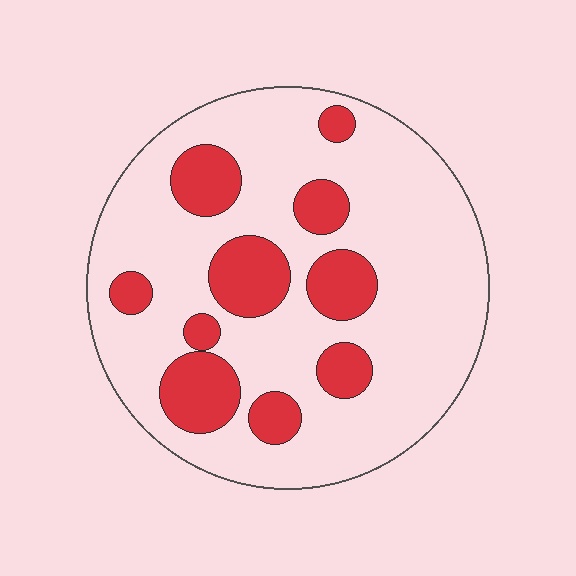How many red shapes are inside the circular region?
10.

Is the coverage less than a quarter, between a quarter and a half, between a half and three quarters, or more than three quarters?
Less than a quarter.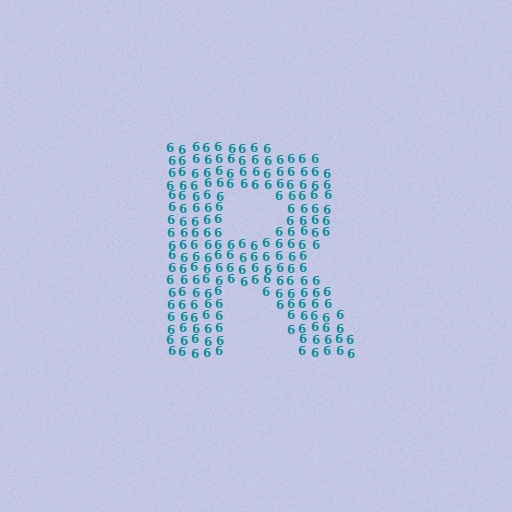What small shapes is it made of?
It is made of small digit 6's.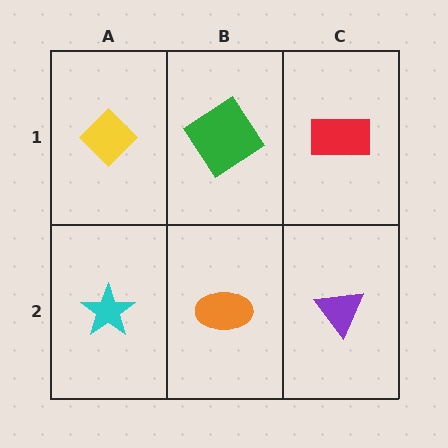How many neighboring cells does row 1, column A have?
2.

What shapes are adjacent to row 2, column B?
A green diamond (row 1, column B), a cyan star (row 2, column A), a purple triangle (row 2, column C).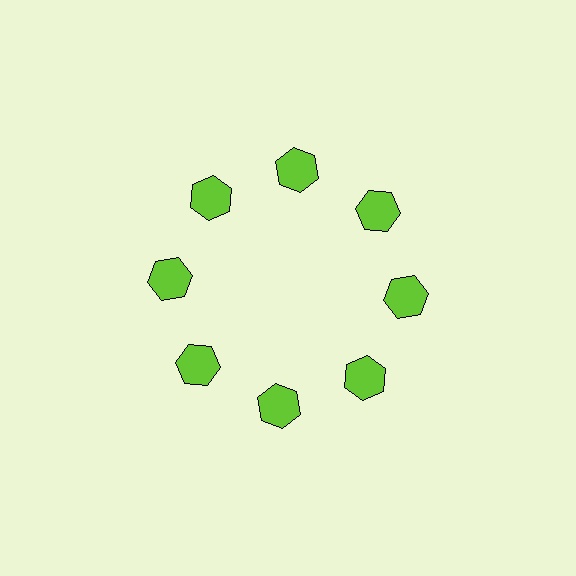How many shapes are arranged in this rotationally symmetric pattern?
There are 8 shapes, arranged in 8 groups of 1.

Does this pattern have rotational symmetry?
Yes, this pattern has 8-fold rotational symmetry. It looks the same after rotating 45 degrees around the center.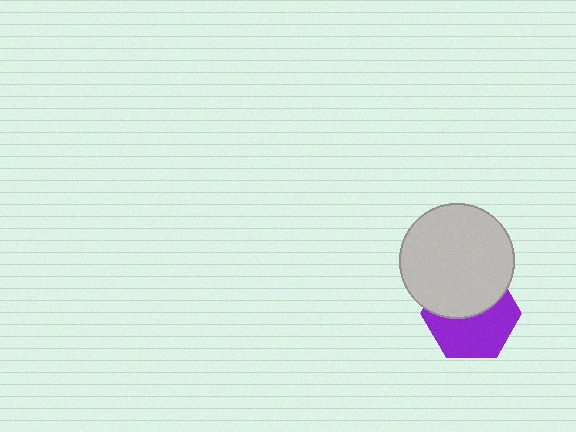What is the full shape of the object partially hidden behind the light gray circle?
The partially hidden object is a purple hexagon.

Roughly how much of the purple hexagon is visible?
About half of it is visible (roughly 54%).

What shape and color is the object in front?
The object in front is a light gray circle.